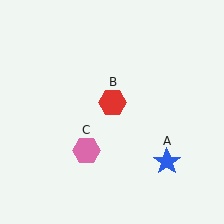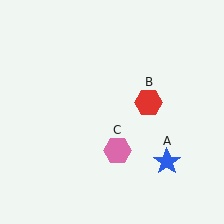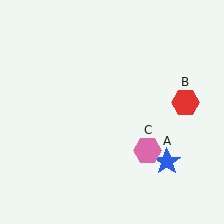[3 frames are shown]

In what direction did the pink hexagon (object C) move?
The pink hexagon (object C) moved right.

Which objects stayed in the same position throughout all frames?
Blue star (object A) remained stationary.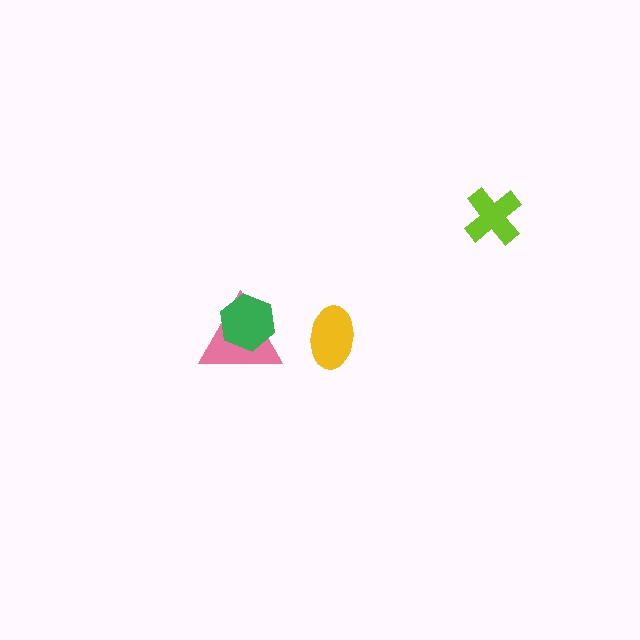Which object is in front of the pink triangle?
The green hexagon is in front of the pink triangle.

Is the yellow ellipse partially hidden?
No, no other shape covers it.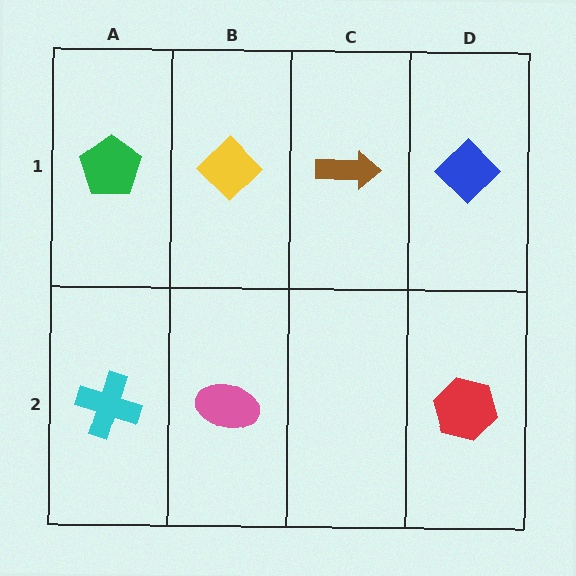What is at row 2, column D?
A red hexagon.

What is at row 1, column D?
A blue diamond.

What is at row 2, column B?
A pink ellipse.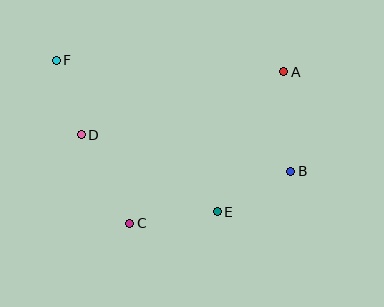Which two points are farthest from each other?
Points B and F are farthest from each other.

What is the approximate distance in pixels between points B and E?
The distance between B and E is approximately 84 pixels.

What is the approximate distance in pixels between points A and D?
The distance between A and D is approximately 212 pixels.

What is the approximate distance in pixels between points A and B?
The distance between A and B is approximately 100 pixels.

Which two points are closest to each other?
Points D and F are closest to each other.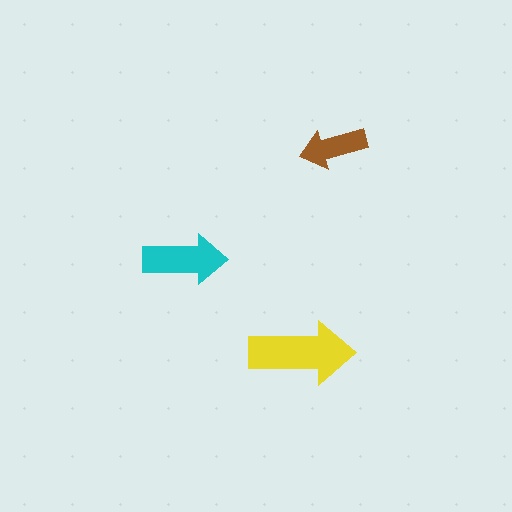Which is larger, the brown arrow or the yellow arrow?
The yellow one.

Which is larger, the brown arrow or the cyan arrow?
The cyan one.